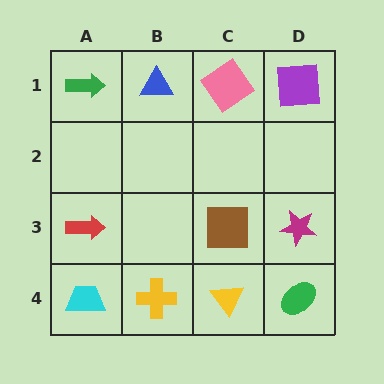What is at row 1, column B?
A blue triangle.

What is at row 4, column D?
A green ellipse.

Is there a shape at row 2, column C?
No, that cell is empty.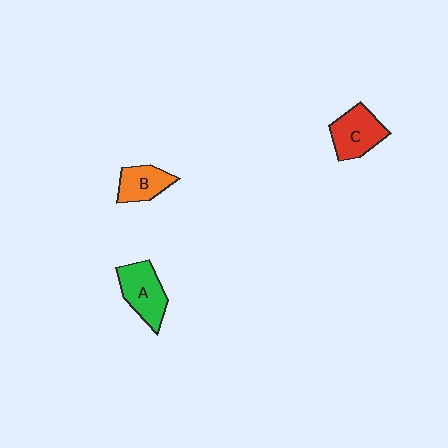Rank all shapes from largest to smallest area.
From largest to smallest: A (green), C (red), B (orange).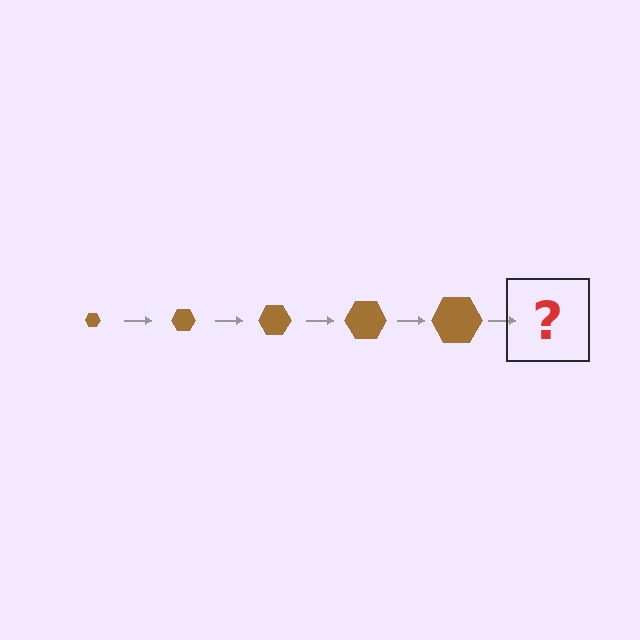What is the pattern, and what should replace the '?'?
The pattern is that the hexagon gets progressively larger each step. The '?' should be a brown hexagon, larger than the previous one.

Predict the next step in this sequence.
The next step is a brown hexagon, larger than the previous one.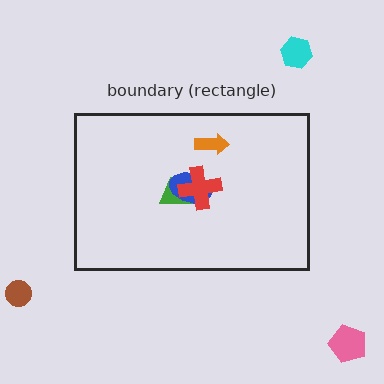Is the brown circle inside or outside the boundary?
Outside.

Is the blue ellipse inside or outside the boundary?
Inside.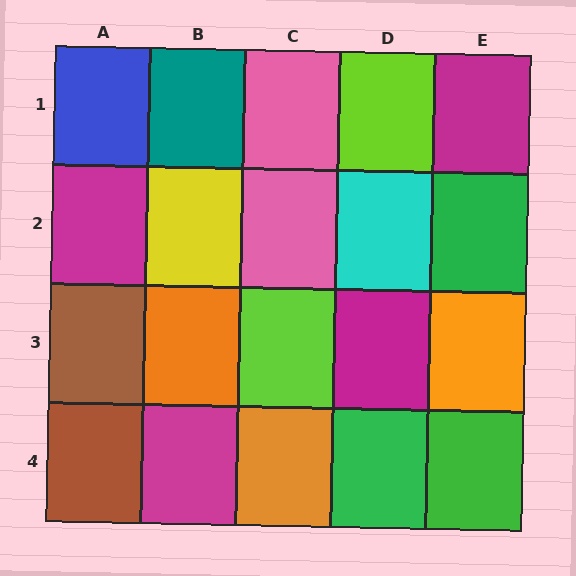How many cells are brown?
2 cells are brown.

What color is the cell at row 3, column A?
Brown.